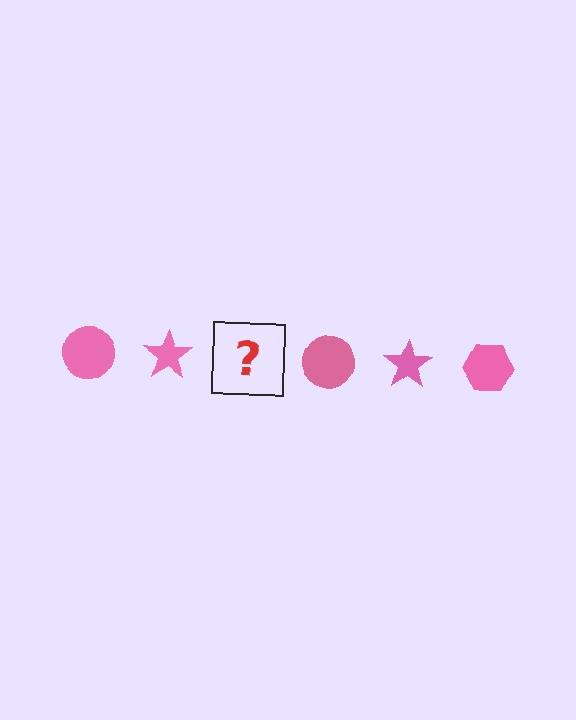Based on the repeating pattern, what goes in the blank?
The blank should be a pink hexagon.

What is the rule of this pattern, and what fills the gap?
The rule is that the pattern cycles through circle, star, hexagon shapes in pink. The gap should be filled with a pink hexagon.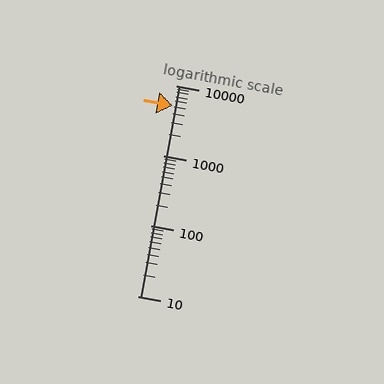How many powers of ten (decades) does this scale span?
The scale spans 3 decades, from 10 to 10000.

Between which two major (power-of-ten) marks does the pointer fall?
The pointer is between 1000 and 10000.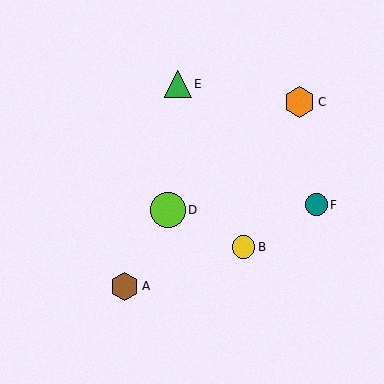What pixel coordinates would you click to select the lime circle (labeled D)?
Click at (168, 210) to select the lime circle D.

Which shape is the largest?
The lime circle (labeled D) is the largest.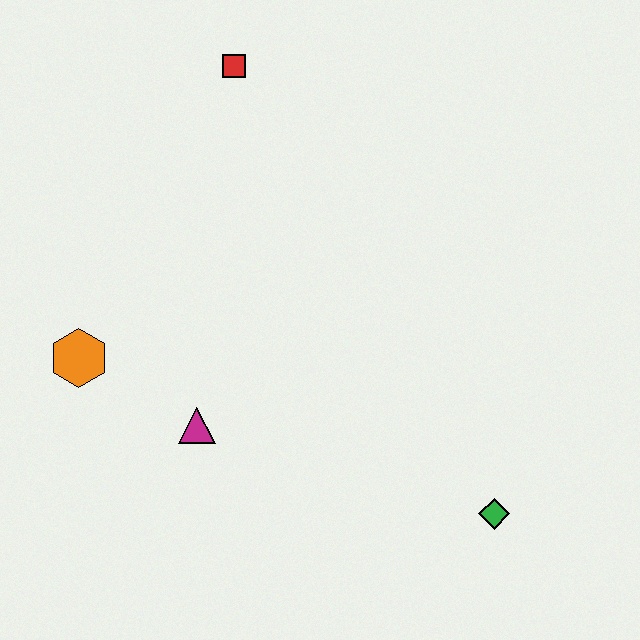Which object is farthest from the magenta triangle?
The red square is farthest from the magenta triangle.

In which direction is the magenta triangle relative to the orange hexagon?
The magenta triangle is to the right of the orange hexagon.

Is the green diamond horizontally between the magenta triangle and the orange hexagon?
No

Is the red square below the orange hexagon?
No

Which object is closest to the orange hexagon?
The magenta triangle is closest to the orange hexagon.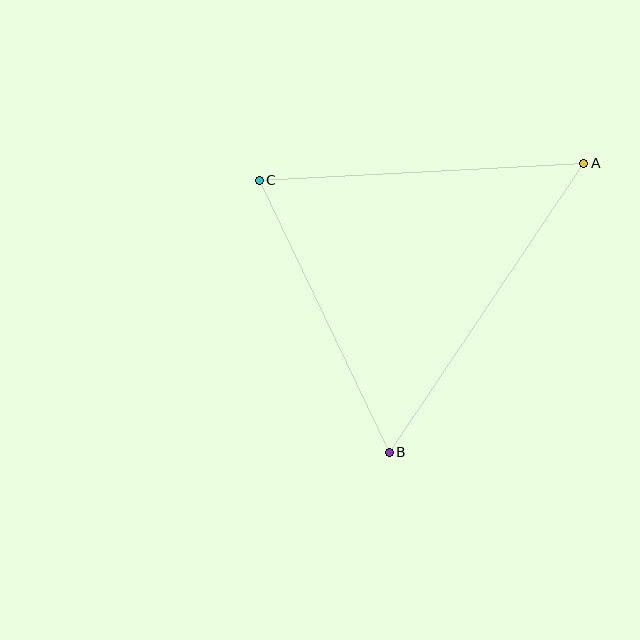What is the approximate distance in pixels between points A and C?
The distance between A and C is approximately 325 pixels.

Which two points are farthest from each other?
Points A and B are farthest from each other.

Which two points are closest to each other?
Points B and C are closest to each other.